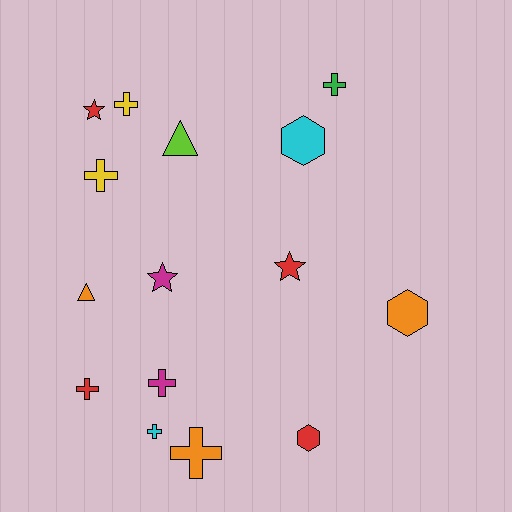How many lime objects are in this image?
There is 1 lime object.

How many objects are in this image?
There are 15 objects.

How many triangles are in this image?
There are 2 triangles.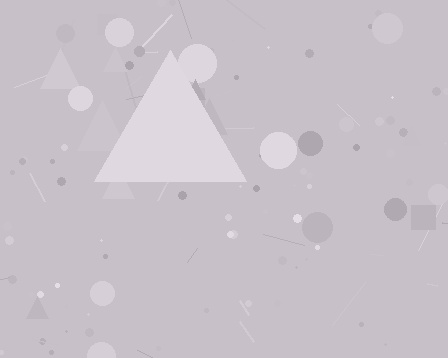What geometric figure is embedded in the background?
A triangle is embedded in the background.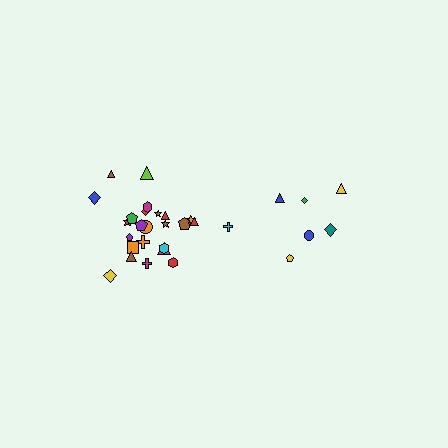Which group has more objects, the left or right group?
The left group.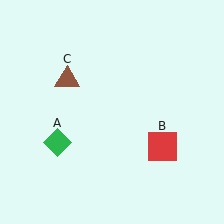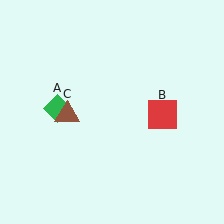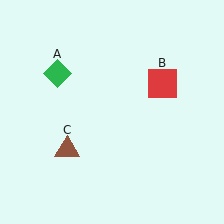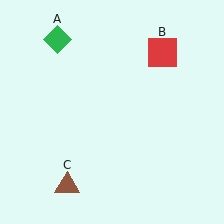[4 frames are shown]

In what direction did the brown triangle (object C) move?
The brown triangle (object C) moved down.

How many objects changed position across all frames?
3 objects changed position: green diamond (object A), red square (object B), brown triangle (object C).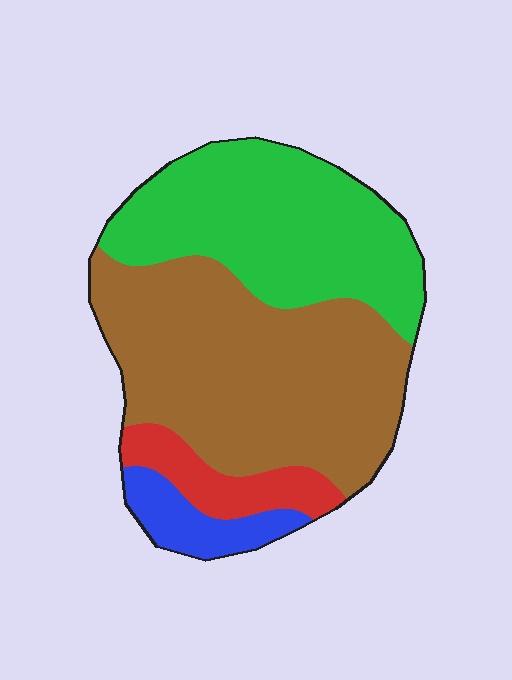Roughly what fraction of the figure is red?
Red covers about 10% of the figure.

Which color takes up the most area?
Brown, at roughly 50%.